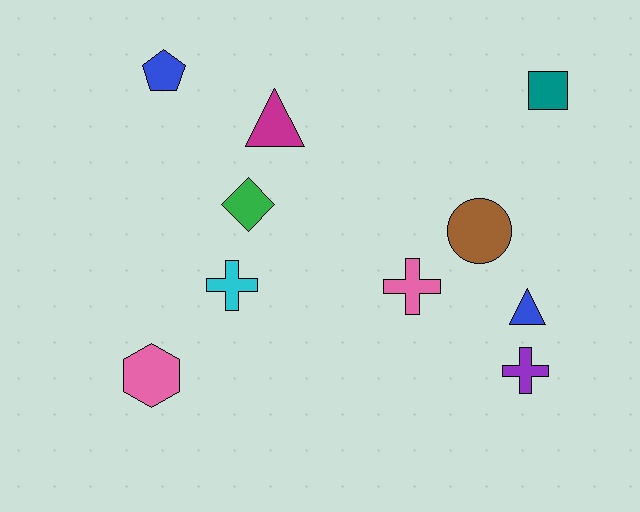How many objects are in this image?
There are 10 objects.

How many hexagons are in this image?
There is 1 hexagon.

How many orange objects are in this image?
There are no orange objects.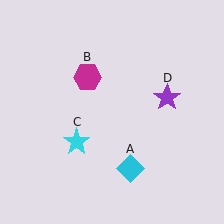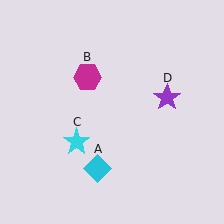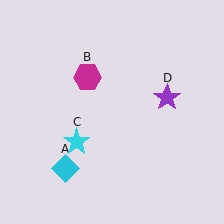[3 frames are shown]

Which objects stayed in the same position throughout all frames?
Magenta hexagon (object B) and cyan star (object C) and purple star (object D) remained stationary.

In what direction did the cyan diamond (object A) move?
The cyan diamond (object A) moved left.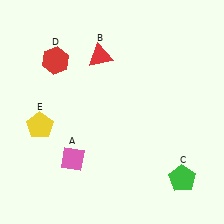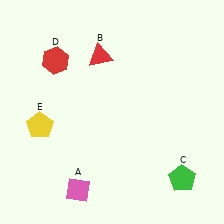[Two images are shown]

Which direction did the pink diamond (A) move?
The pink diamond (A) moved down.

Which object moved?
The pink diamond (A) moved down.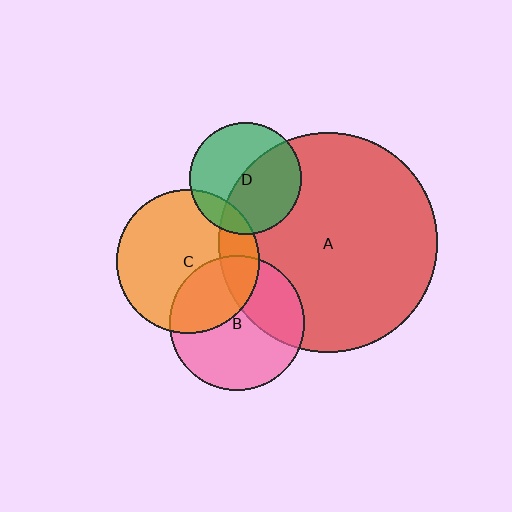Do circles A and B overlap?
Yes.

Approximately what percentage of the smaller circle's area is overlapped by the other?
Approximately 35%.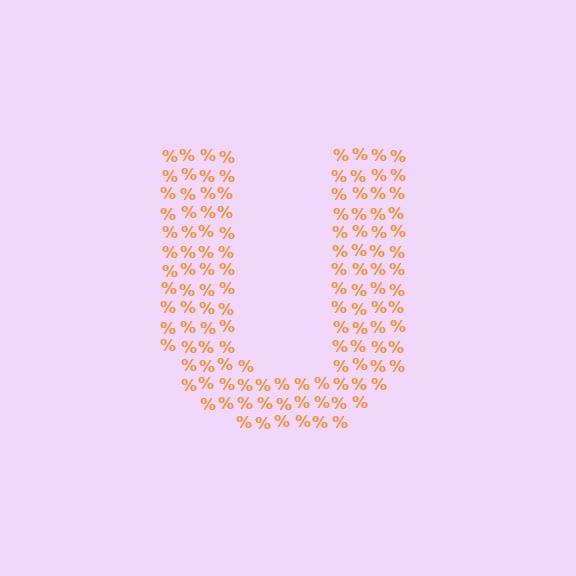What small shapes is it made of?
It is made of small percent signs.